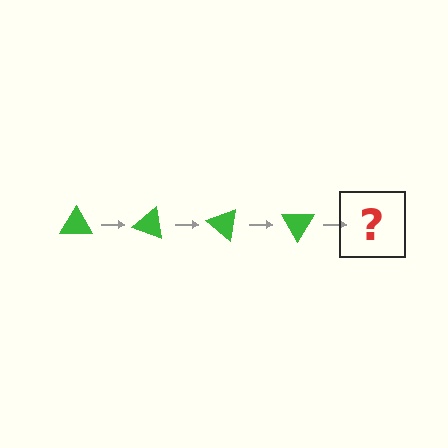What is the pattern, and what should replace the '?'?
The pattern is that the triangle rotates 20 degrees each step. The '?' should be a green triangle rotated 80 degrees.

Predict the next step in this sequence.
The next step is a green triangle rotated 80 degrees.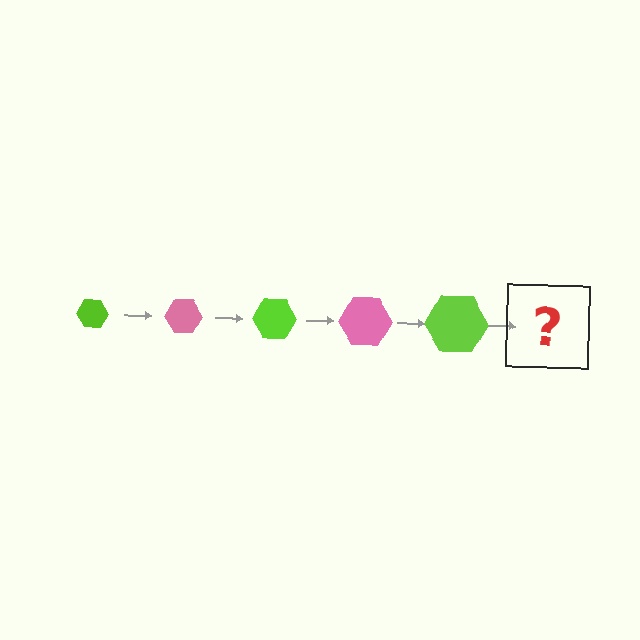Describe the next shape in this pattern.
It should be a pink hexagon, larger than the previous one.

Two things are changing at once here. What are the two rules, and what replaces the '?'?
The two rules are that the hexagon grows larger each step and the color cycles through lime and pink. The '?' should be a pink hexagon, larger than the previous one.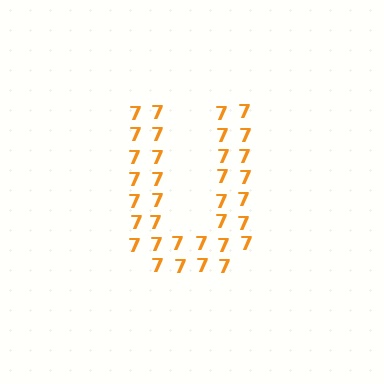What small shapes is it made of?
It is made of small digit 7's.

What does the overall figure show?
The overall figure shows the letter U.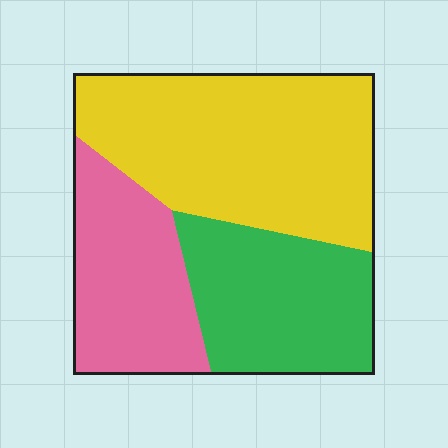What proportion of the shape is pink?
Pink covers roughly 25% of the shape.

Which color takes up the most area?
Yellow, at roughly 45%.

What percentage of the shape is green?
Green covers about 30% of the shape.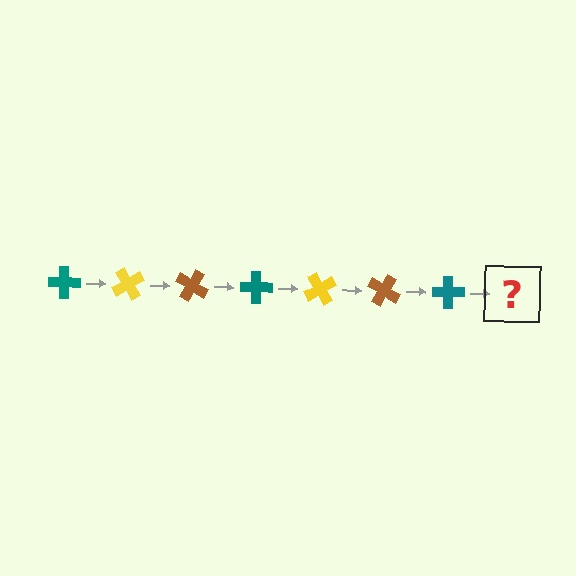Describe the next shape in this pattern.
It should be a yellow cross, rotated 420 degrees from the start.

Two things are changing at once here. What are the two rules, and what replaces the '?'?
The two rules are that it rotates 60 degrees each step and the color cycles through teal, yellow, and brown. The '?' should be a yellow cross, rotated 420 degrees from the start.